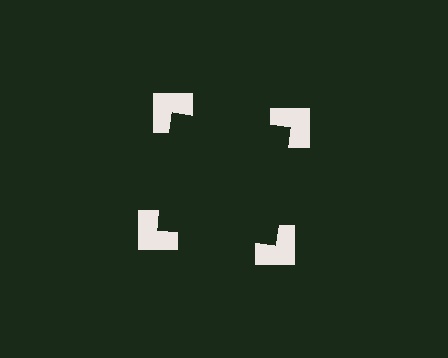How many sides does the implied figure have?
4 sides.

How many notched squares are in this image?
There are 4 — one at each vertex of the illusory square.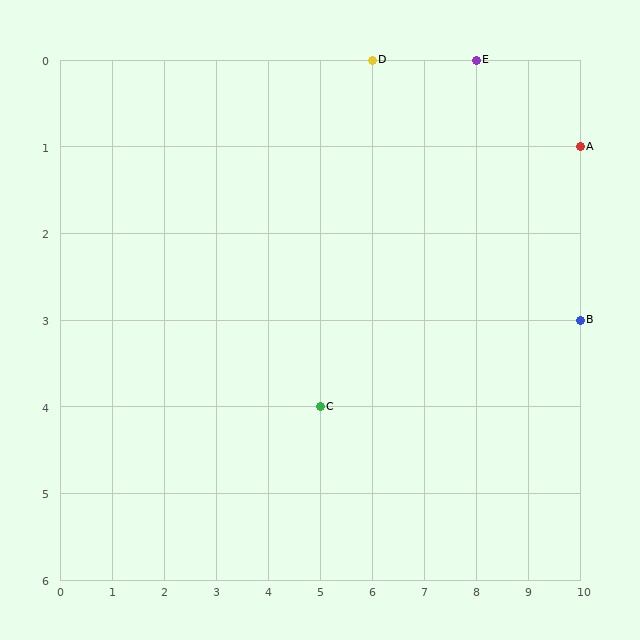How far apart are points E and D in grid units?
Points E and D are 2 columns apart.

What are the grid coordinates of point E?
Point E is at grid coordinates (8, 0).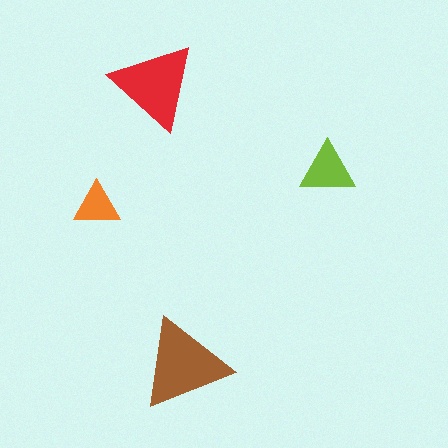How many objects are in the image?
There are 4 objects in the image.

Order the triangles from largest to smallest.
the brown one, the red one, the lime one, the orange one.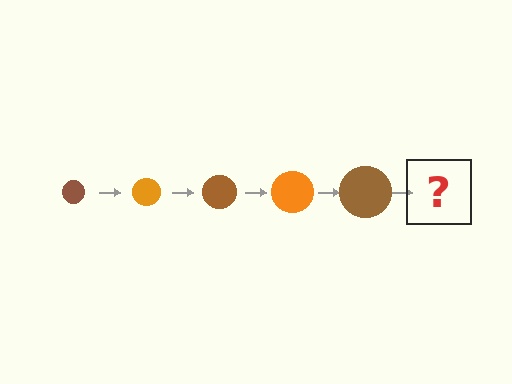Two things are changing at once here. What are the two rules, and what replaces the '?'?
The two rules are that the circle grows larger each step and the color cycles through brown and orange. The '?' should be an orange circle, larger than the previous one.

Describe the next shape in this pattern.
It should be an orange circle, larger than the previous one.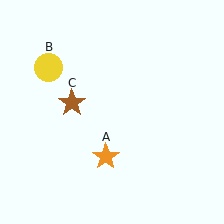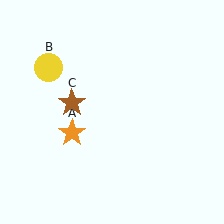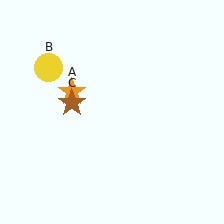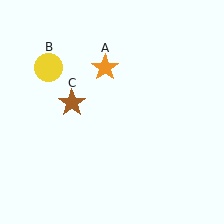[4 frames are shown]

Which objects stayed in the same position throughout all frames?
Yellow circle (object B) and brown star (object C) remained stationary.